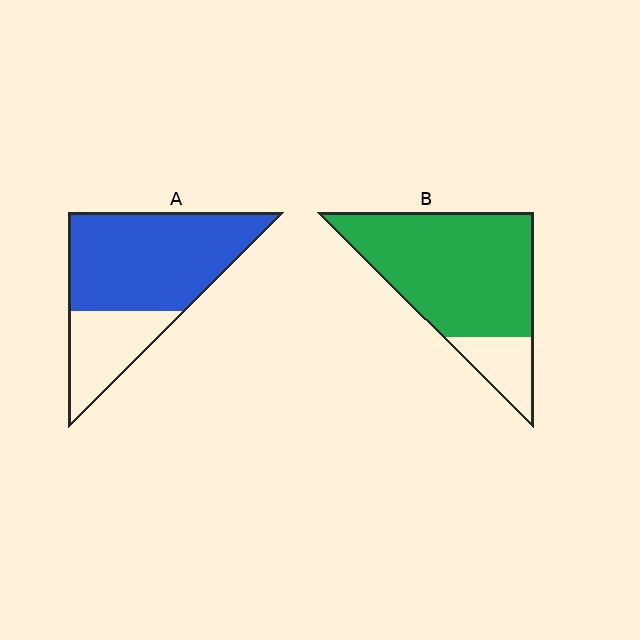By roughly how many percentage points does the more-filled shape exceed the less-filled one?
By roughly 10 percentage points (B over A).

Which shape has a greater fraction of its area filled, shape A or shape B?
Shape B.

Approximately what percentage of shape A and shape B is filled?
A is approximately 70% and B is approximately 80%.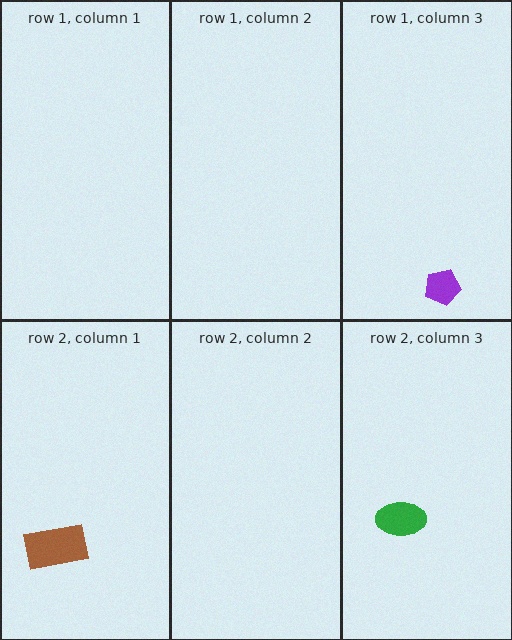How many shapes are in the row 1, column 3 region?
1.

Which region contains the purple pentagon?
The row 1, column 3 region.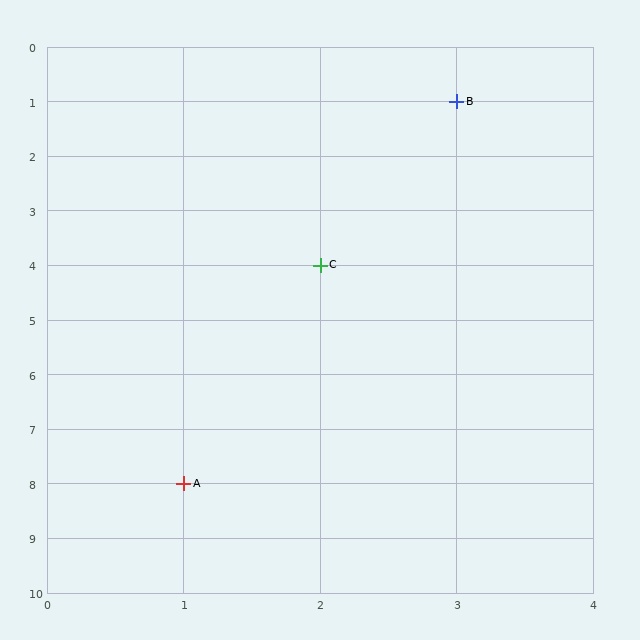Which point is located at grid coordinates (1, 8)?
Point A is at (1, 8).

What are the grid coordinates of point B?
Point B is at grid coordinates (3, 1).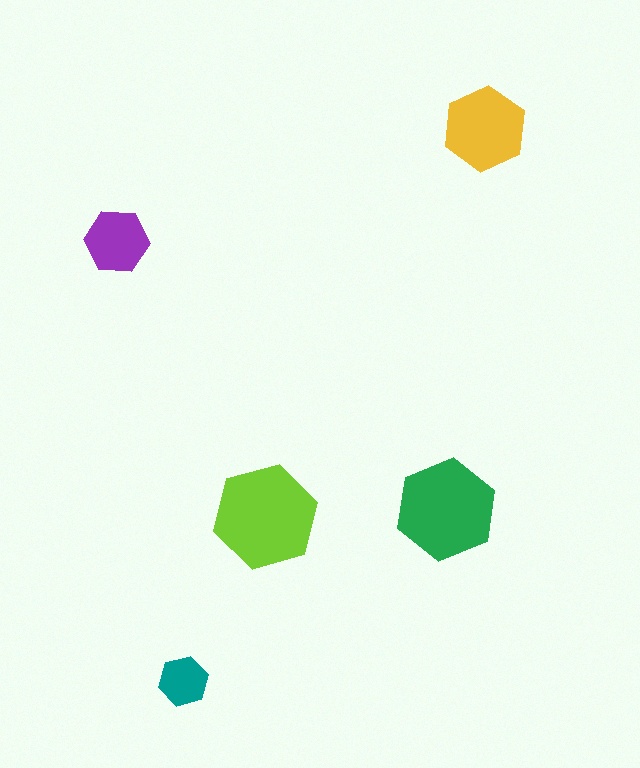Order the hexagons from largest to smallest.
the lime one, the green one, the yellow one, the purple one, the teal one.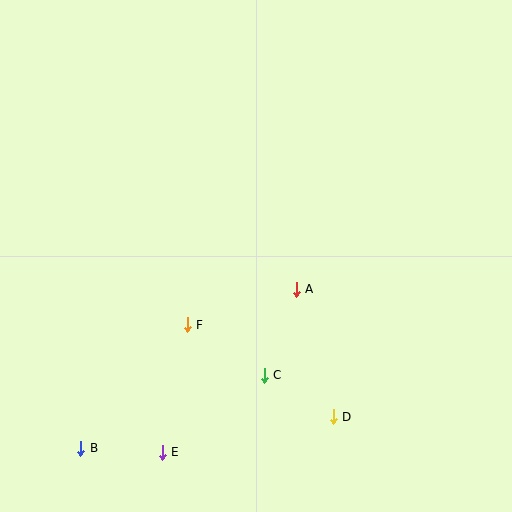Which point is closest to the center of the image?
Point A at (296, 289) is closest to the center.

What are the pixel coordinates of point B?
Point B is at (81, 448).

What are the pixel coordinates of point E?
Point E is at (162, 452).